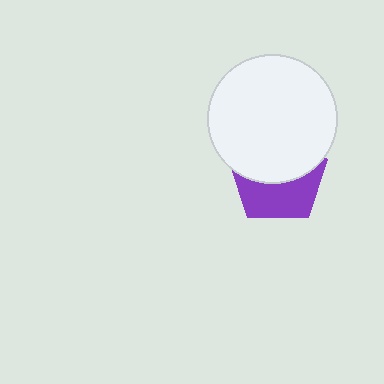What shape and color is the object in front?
The object in front is a white circle.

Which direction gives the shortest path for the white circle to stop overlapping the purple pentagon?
Moving up gives the shortest separation.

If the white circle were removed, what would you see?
You would see the complete purple pentagon.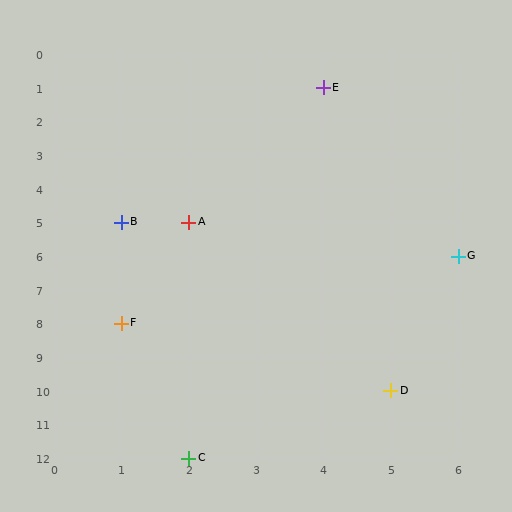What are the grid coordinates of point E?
Point E is at grid coordinates (4, 1).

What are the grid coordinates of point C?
Point C is at grid coordinates (2, 12).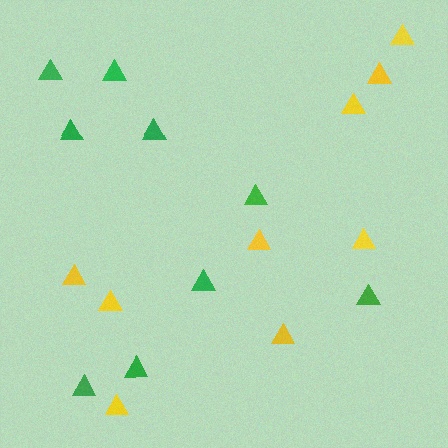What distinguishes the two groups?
There are 2 groups: one group of yellow triangles (9) and one group of green triangles (9).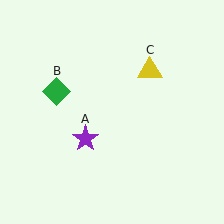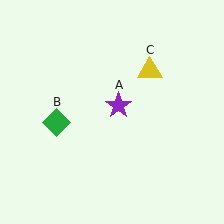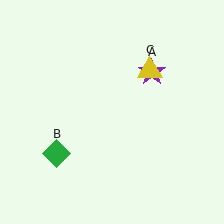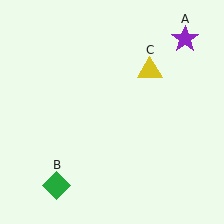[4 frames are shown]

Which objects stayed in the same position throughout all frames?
Yellow triangle (object C) remained stationary.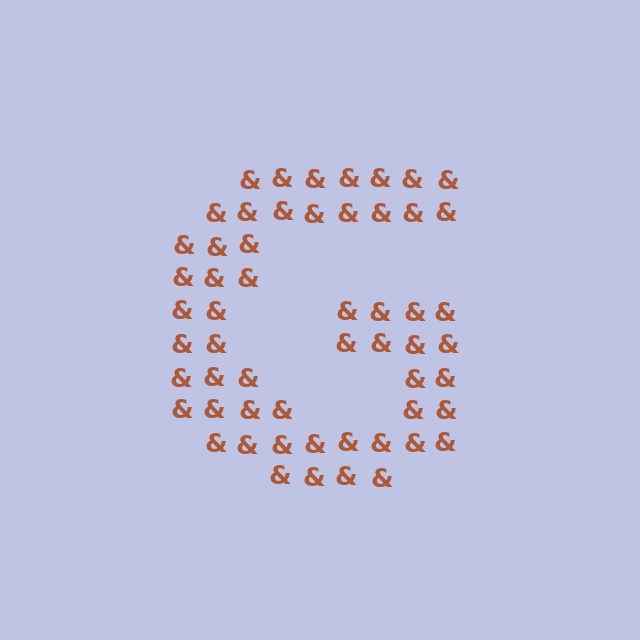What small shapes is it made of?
It is made of small ampersands.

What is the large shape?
The large shape is the letter G.